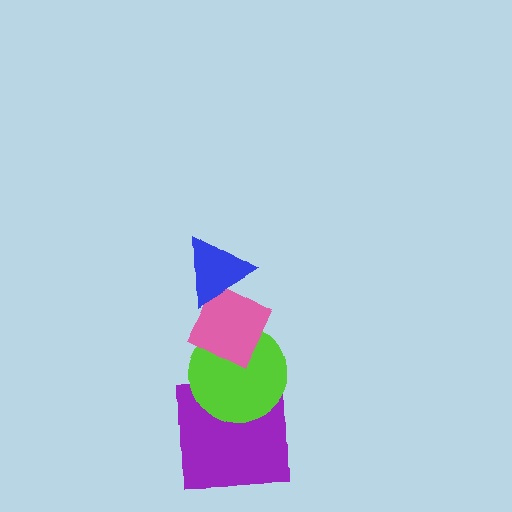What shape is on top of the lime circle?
The pink diamond is on top of the lime circle.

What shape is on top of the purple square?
The lime circle is on top of the purple square.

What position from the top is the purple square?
The purple square is 4th from the top.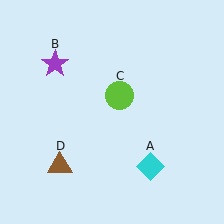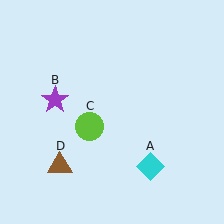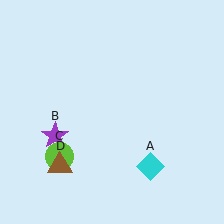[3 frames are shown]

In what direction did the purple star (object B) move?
The purple star (object B) moved down.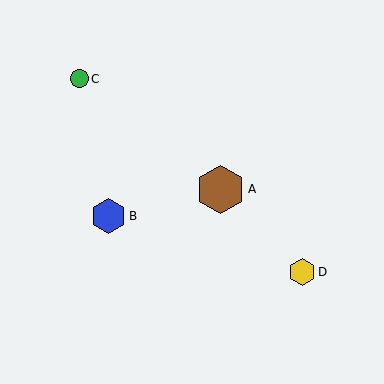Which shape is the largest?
The brown hexagon (labeled A) is the largest.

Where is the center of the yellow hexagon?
The center of the yellow hexagon is at (302, 272).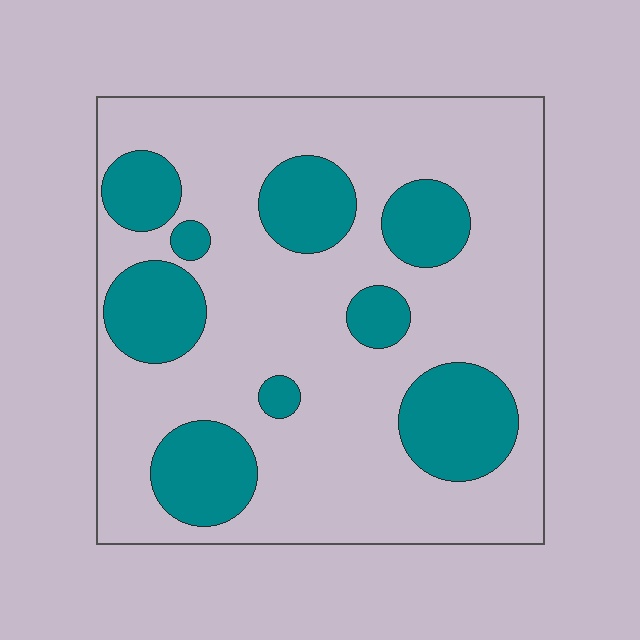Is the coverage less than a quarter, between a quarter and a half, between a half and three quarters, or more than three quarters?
Between a quarter and a half.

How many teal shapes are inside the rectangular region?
9.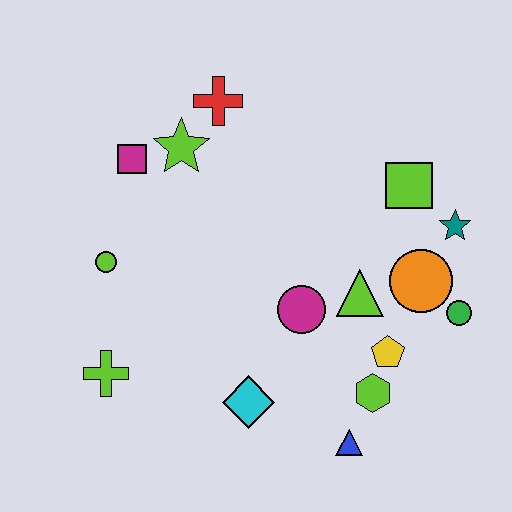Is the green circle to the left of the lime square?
No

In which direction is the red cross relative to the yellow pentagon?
The red cross is above the yellow pentagon.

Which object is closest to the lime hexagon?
The yellow pentagon is closest to the lime hexagon.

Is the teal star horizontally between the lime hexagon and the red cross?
No